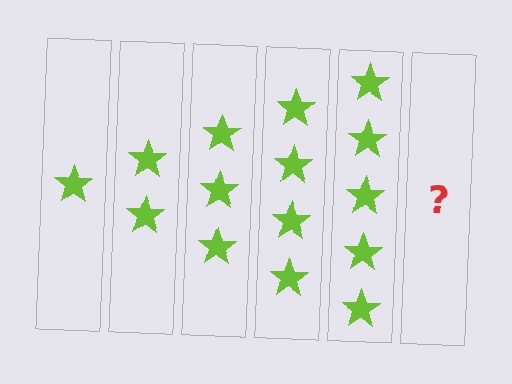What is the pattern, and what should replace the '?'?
The pattern is that each step adds one more star. The '?' should be 6 stars.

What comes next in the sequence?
The next element should be 6 stars.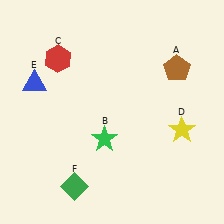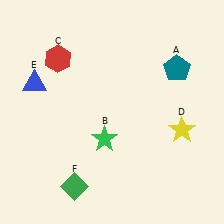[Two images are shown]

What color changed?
The pentagon (A) changed from brown in Image 1 to teal in Image 2.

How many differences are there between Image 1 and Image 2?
There is 1 difference between the two images.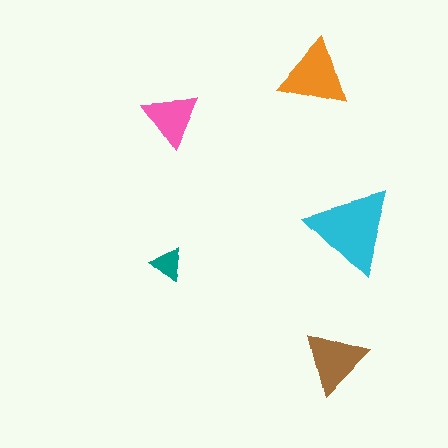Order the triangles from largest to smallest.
the cyan one, the orange one, the brown one, the pink one, the teal one.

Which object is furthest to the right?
The cyan triangle is rightmost.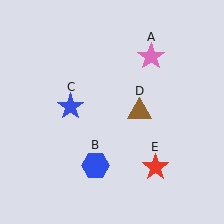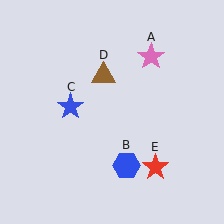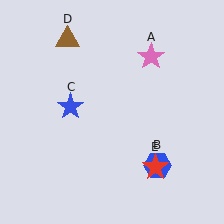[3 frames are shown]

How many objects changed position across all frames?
2 objects changed position: blue hexagon (object B), brown triangle (object D).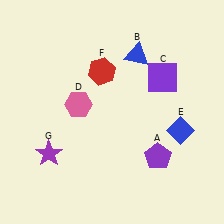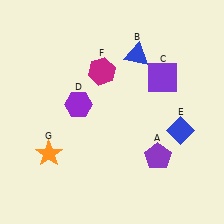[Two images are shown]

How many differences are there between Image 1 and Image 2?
There are 3 differences between the two images.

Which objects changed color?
D changed from pink to purple. F changed from red to magenta. G changed from purple to orange.